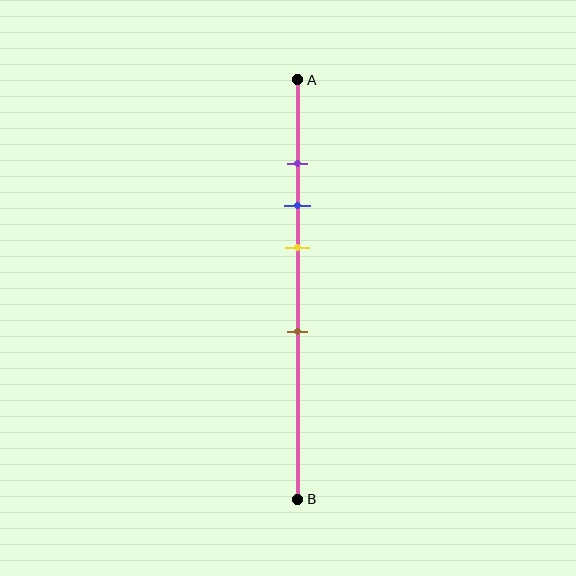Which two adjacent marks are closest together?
The purple and blue marks are the closest adjacent pair.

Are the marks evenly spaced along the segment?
No, the marks are not evenly spaced.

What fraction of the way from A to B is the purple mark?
The purple mark is approximately 20% (0.2) of the way from A to B.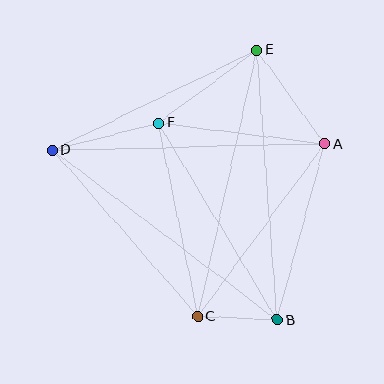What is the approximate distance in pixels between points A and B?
The distance between A and B is approximately 182 pixels.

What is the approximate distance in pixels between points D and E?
The distance between D and E is approximately 227 pixels.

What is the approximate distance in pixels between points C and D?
The distance between C and D is approximately 220 pixels.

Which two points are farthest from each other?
Points B and D are farthest from each other.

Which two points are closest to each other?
Points B and C are closest to each other.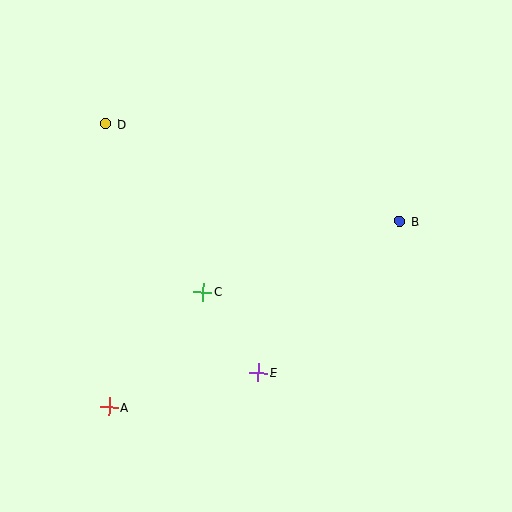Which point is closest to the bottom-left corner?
Point A is closest to the bottom-left corner.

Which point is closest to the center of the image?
Point C at (203, 292) is closest to the center.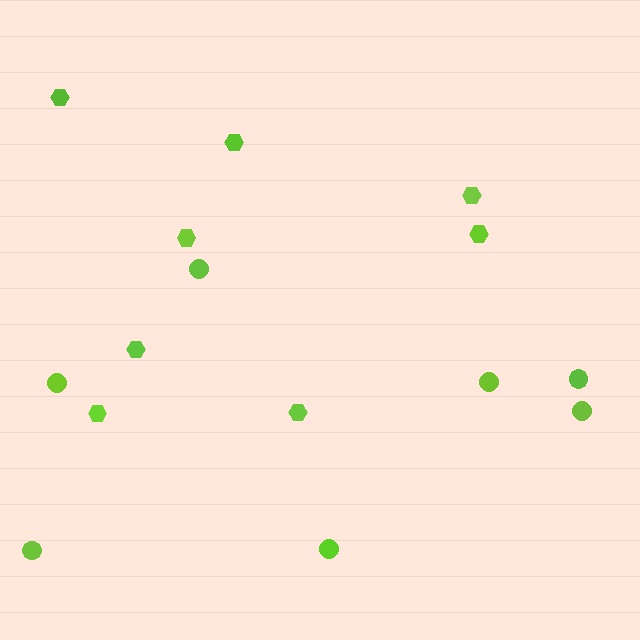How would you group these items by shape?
There are 2 groups: one group of circles (7) and one group of hexagons (8).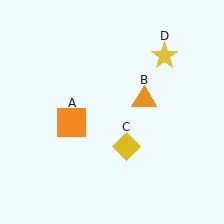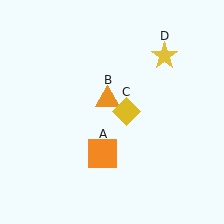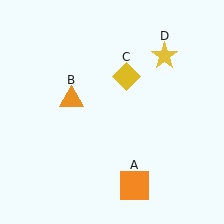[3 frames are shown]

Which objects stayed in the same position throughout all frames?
Yellow star (object D) remained stationary.